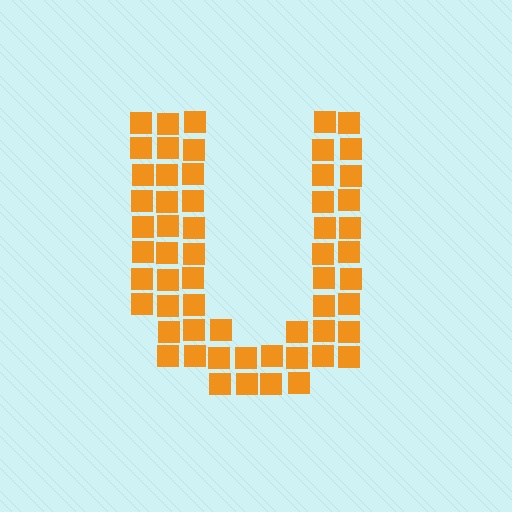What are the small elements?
The small elements are squares.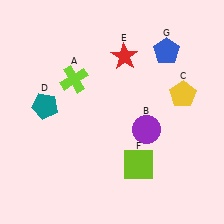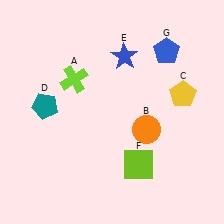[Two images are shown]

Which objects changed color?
B changed from purple to orange. E changed from red to blue.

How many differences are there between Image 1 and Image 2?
There are 2 differences between the two images.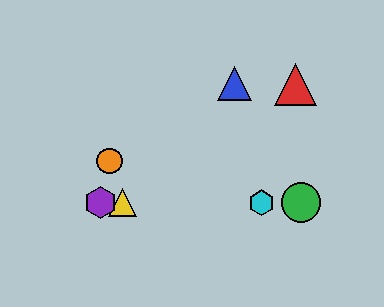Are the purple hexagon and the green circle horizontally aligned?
Yes, both are at y≈203.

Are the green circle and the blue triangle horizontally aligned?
No, the green circle is at y≈203 and the blue triangle is at y≈83.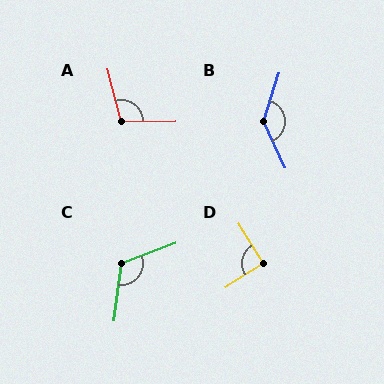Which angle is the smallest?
D, at approximately 91 degrees.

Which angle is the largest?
B, at approximately 137 degrees.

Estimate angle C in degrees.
Approximately 118 degrees.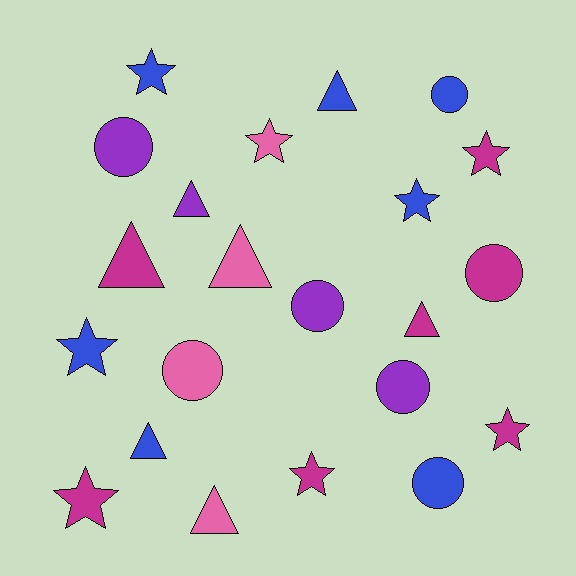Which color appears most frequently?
Magenta, with 7 objects.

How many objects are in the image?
There are 22 objects.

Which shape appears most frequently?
Star, with 8 objects.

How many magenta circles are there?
There is 1 magenta circle.